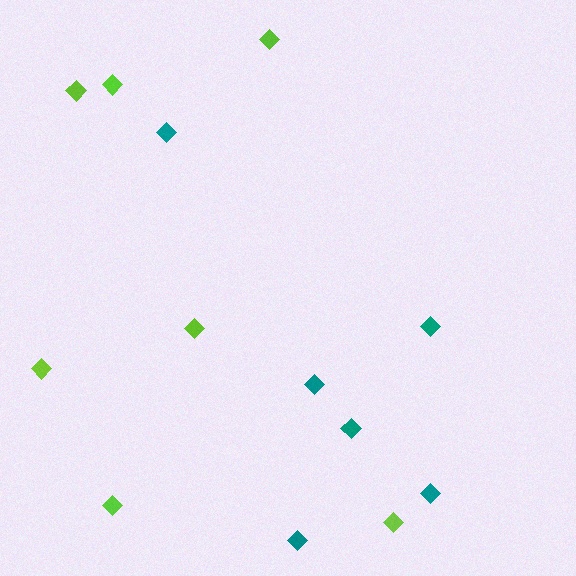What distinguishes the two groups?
There are 2 groups: one group of lime diamonds (7) and one group of teal diamonds (6).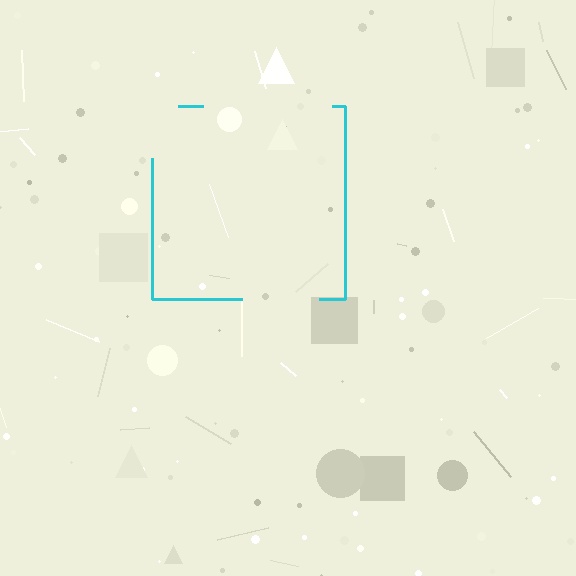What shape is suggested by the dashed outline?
The dashed outline suggests a square.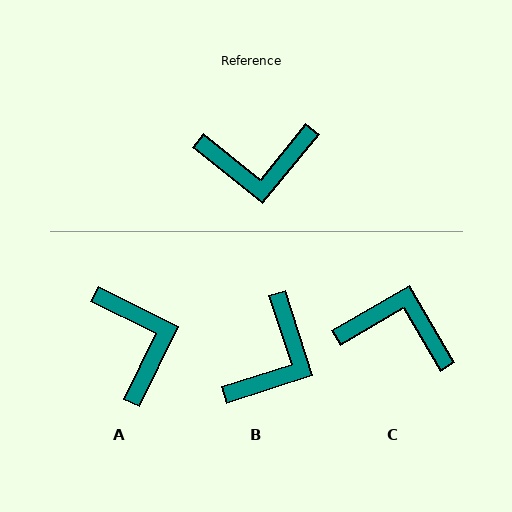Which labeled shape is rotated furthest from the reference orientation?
C, about 160 degrees away.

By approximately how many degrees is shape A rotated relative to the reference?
Approximately 103 degrees counter-clockwise.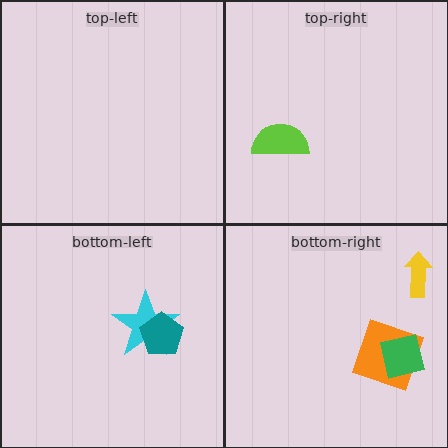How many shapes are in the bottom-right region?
3.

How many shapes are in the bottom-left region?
2.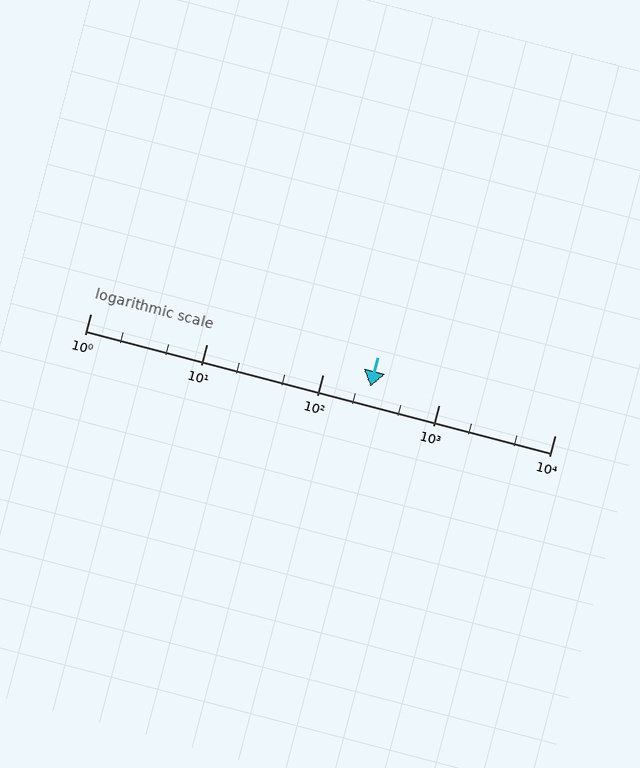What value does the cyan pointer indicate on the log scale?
The pointer indicates approximately 260.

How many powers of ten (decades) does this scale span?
The scale spans 4 decades, from 1 to 10000.